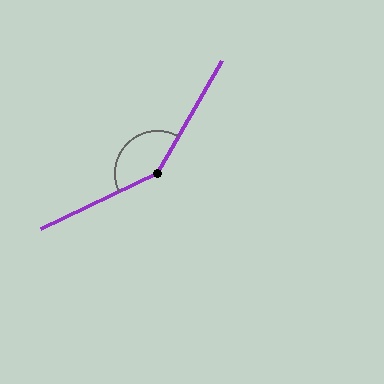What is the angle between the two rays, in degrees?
Approximately 146 degrees.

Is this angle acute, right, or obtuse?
It is obtuse.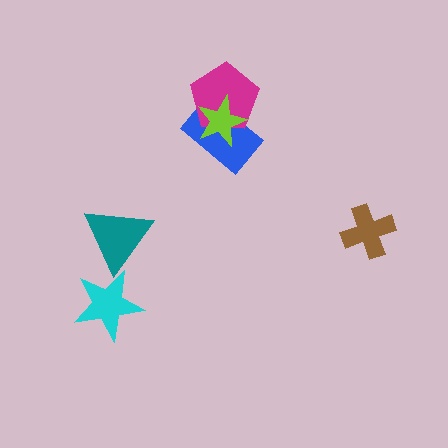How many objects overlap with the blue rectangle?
2 objects overlap with the blue rectangle.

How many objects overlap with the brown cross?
0 objects overlap with the brown cross.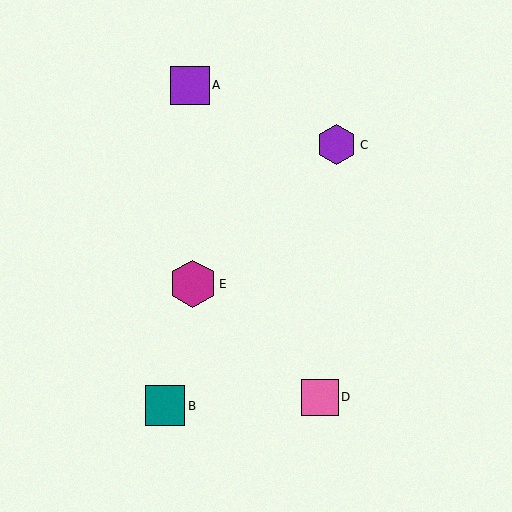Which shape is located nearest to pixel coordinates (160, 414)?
The teal square (labeled B) at (165, 406) is nearest to that location.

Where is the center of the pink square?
The center of the pink square is at (320, 397).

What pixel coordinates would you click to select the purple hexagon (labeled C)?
Click at (337, 145) to select the purple hexagon C.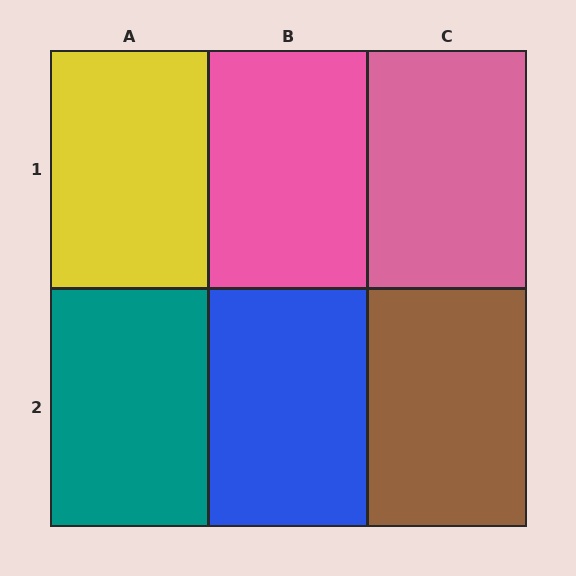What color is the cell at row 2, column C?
Brown.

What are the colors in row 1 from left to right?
Yellow, pink, pink.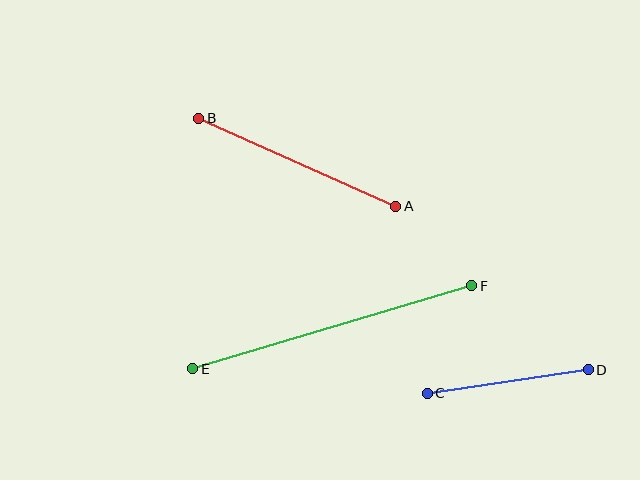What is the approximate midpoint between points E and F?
The midpoint is at approximately (332, 327) pixels.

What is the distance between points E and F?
The distance is approximately 291 pixels.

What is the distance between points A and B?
The distance is approximately 216 pixels.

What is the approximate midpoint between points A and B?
The midpoint is at approximately (297, 162) pixels.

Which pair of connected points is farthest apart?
Points E and F are farthest apart.